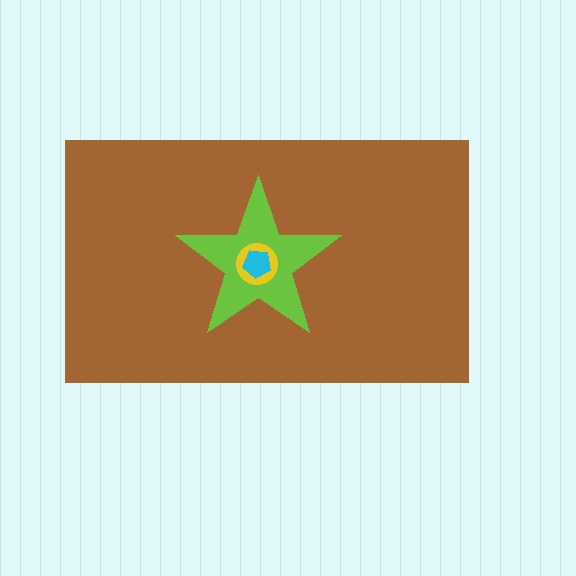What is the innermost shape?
The cyan pentagon.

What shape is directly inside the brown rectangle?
The lime star.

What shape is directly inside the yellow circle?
The cyan pentagon.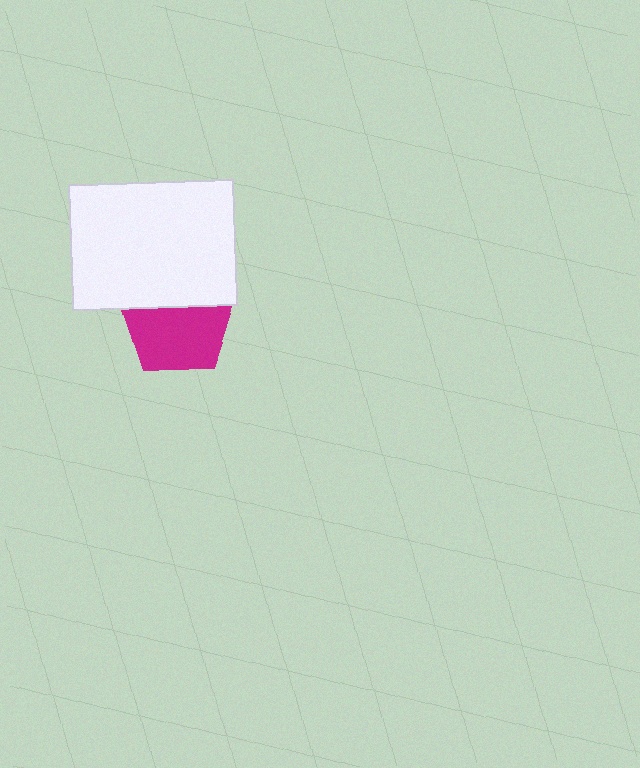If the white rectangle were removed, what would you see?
You would see the complete magenta pentagon.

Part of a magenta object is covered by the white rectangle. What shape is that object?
It is a pentagon.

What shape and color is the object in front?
The object in front is a white rectangle.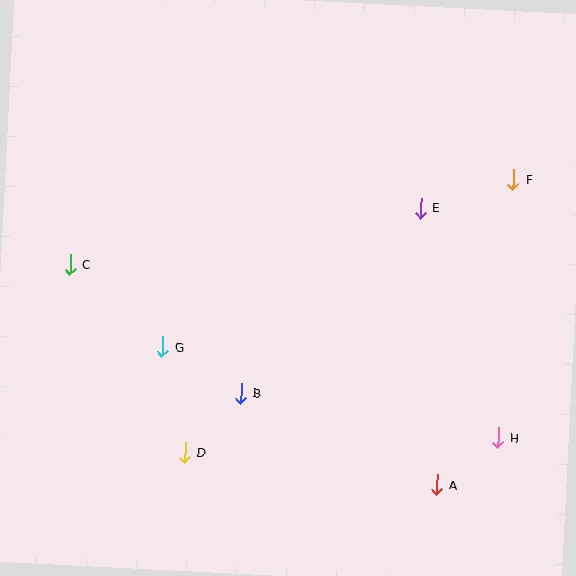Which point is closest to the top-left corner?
Point C is closest to the top-left corner.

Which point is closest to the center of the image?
Point B at (241, 393) is closest to the center.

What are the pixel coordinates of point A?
Point A is at (437, 485).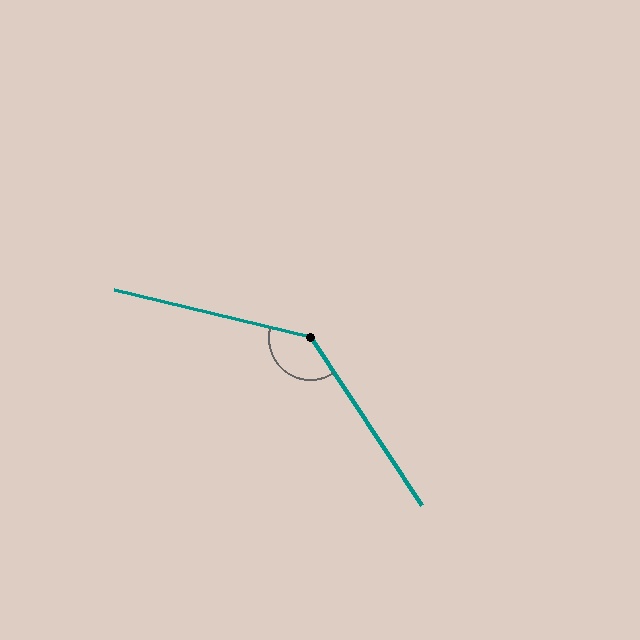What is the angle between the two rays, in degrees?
Approximately 137 degrees.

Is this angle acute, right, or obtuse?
It is obtuse.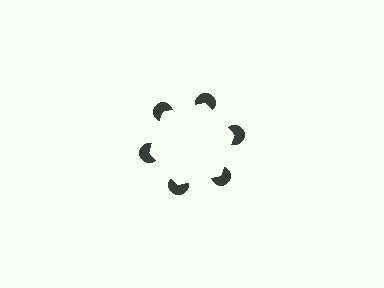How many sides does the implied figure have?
6 sides.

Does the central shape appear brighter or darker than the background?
It typically appears slightly brighter than the background, even though no actual brightness change is drawn.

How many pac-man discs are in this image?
There are 6 — one at each vertex of the illusory hexagon.